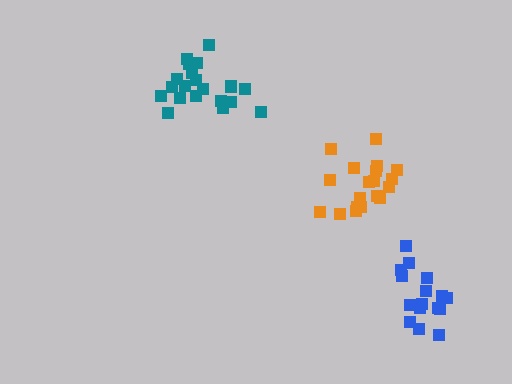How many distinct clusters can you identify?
There are 3 distinct clusters.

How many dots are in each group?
Group 1: 20 dots, Group 2: 19 dots, Group 3: 16 dots (55 total).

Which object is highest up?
The teal cluster is topmost.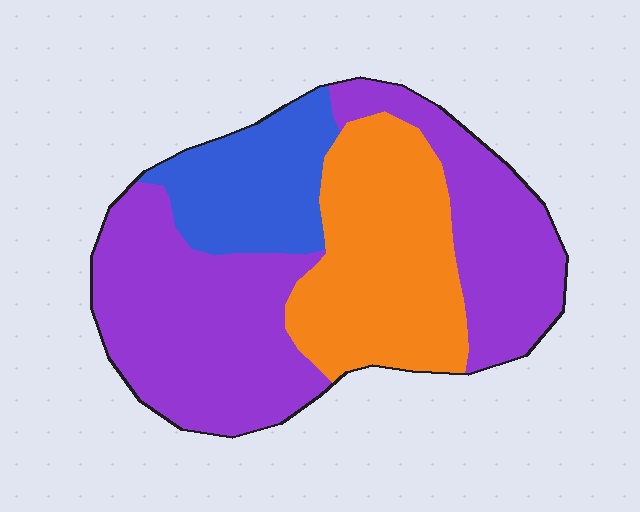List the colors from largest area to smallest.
From largest to smallest: purple, orange, blue.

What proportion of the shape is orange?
Orange covers roughly 30% of the shape.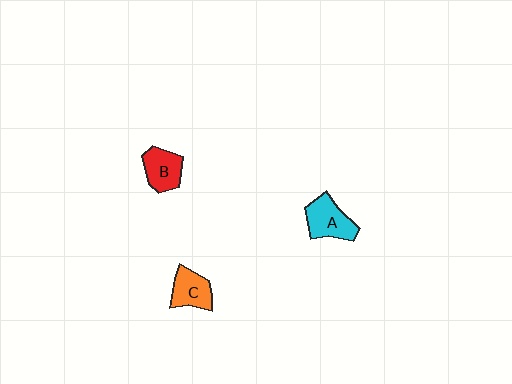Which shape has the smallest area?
Shape C (orange).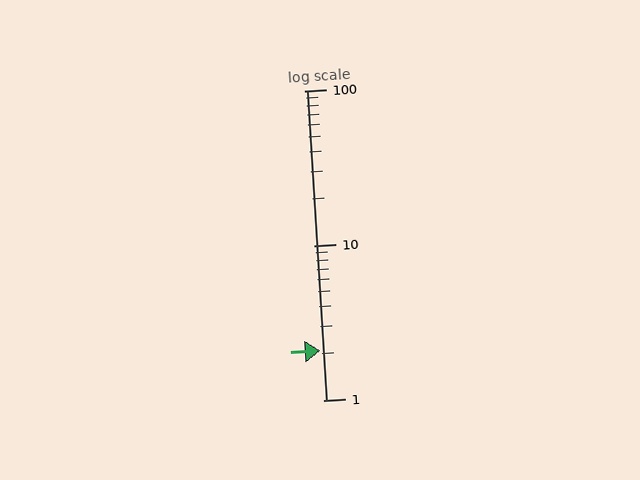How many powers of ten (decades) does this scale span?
The scale spans 2 decades, from 1 to 100.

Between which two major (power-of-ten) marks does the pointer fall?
The pointer is between 1 and 10.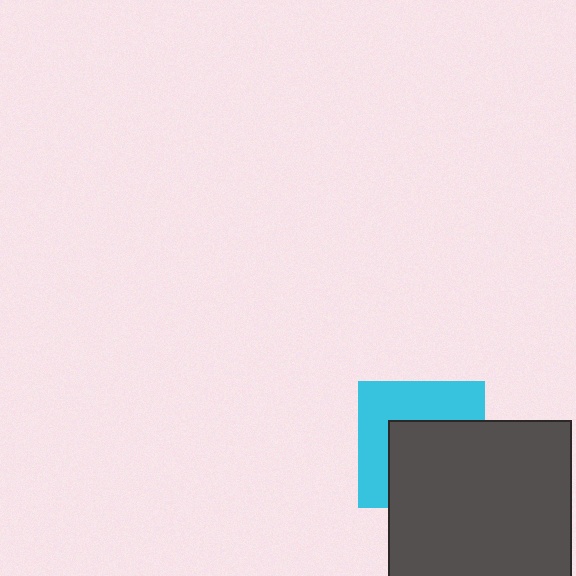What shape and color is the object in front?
The object in front is a dark gray square.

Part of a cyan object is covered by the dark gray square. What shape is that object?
It is a square.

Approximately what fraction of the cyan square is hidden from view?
Roughly 53% of the cyan square is hidden behind the dark gray square.